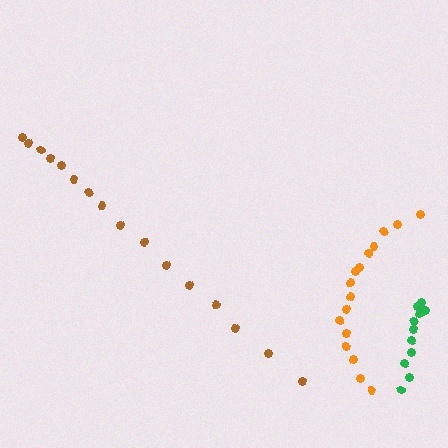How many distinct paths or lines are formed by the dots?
There are 3 distinct paths.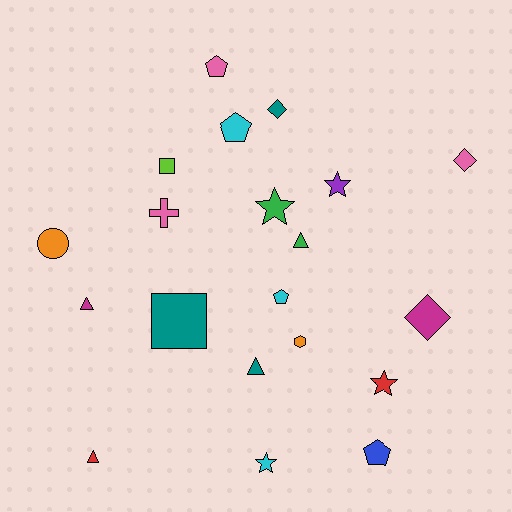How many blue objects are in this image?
There is 1 blue object.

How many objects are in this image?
There are 20 objects.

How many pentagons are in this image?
There are 4 pentagons.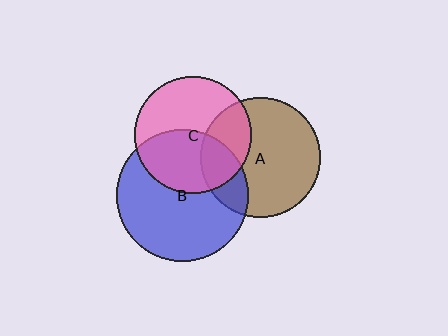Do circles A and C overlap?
Yes.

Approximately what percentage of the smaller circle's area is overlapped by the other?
Approximately 30%.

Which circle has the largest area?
Circle B (blue).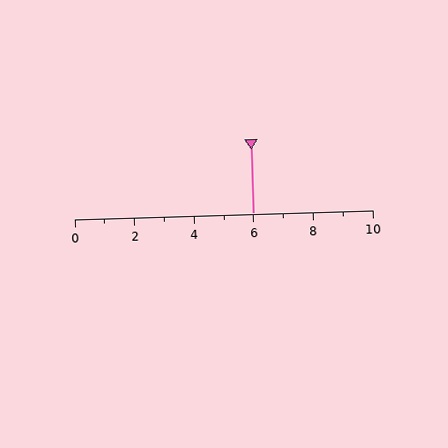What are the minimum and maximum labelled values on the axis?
The axis runs from 0 to 10.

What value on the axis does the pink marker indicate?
The marker indicates approximately 6.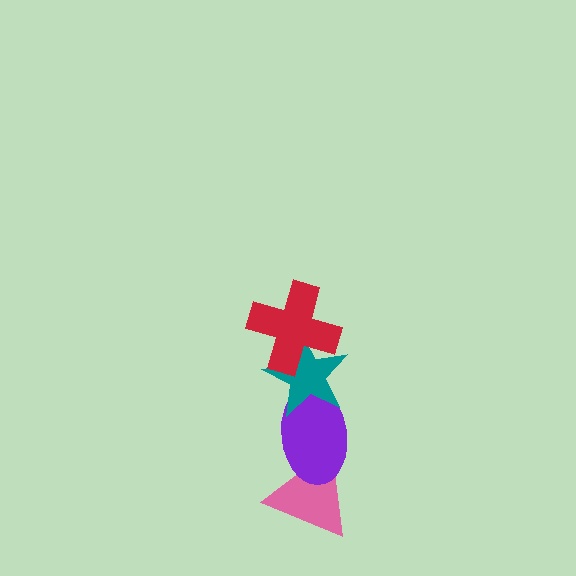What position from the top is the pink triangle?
The pink triangle is 4th from the top.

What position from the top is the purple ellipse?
The purple ellipse is 3rd from the top.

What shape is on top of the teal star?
The red cross is on top of the teal star.